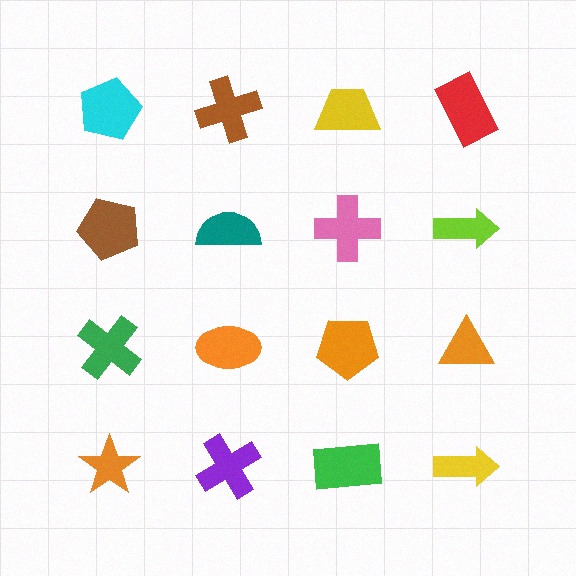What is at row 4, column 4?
A yellow arrow.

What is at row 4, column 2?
A purple cross.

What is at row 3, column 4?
An orange triangle.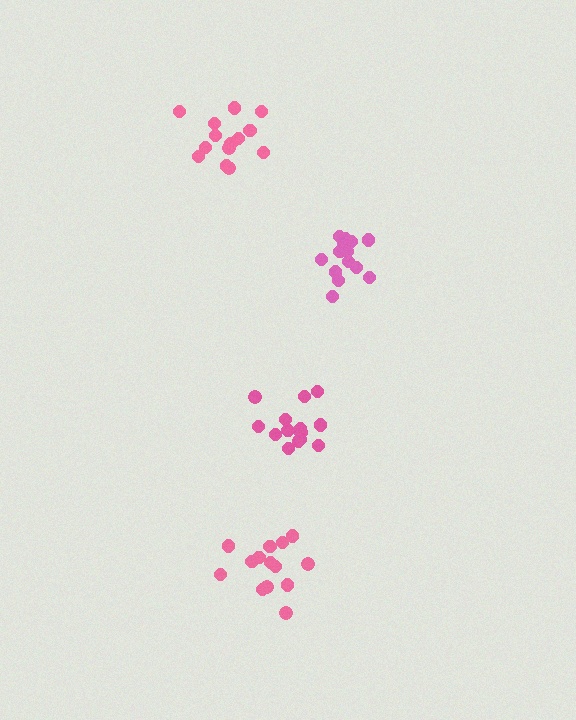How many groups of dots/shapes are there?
There are 4 groups.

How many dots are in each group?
Group 1: 14 dots, Group 2: 14 dots, Group 3: 14 dots, Group 4: 14 dots (56 total).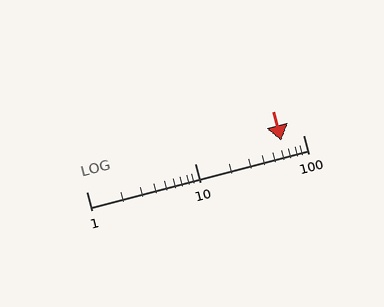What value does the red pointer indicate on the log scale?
The pointer indicates approximately 63.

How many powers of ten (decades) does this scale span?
The scale spans 2 decades, from 1 to 100.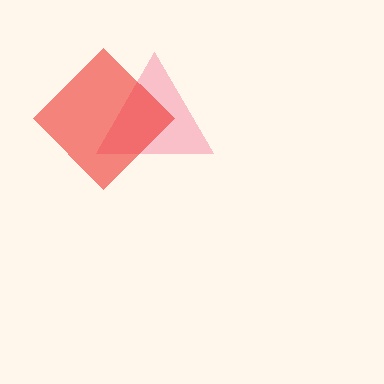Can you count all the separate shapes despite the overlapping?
Yes, there are 2 separate shapes.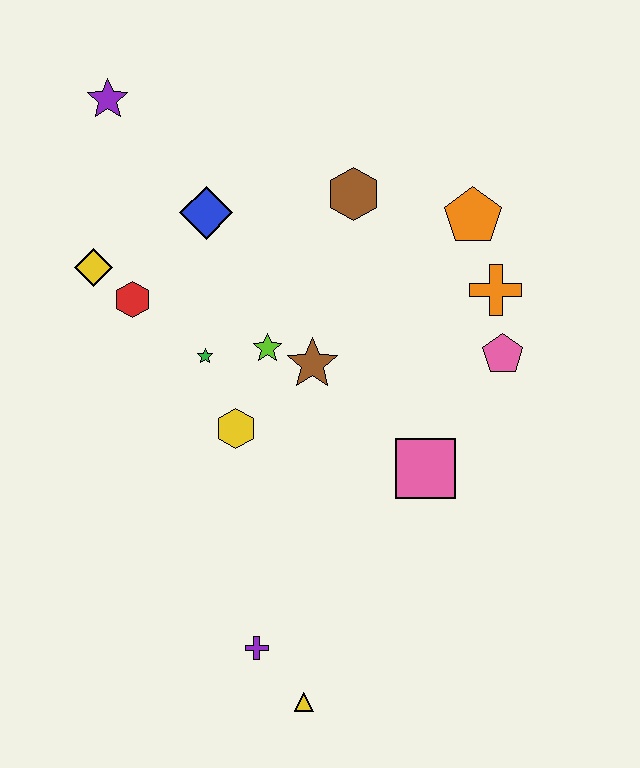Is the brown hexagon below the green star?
No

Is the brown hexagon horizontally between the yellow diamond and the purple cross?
No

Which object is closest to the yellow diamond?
The red hexagon is closest to the yellow diamond.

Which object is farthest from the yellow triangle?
The purple star is farthest from the yellow triangle.